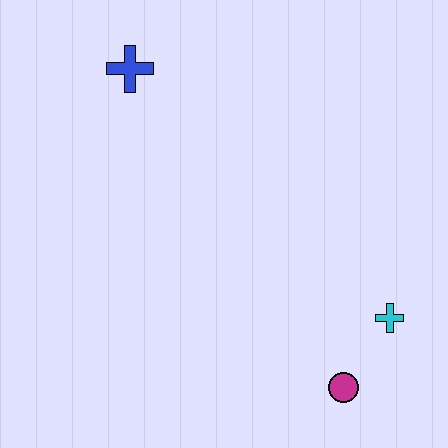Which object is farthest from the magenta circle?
The blue cross is farthest from the magenta circle.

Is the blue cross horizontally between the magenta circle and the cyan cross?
No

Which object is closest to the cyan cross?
The magenta circle is closest to the cyan cross.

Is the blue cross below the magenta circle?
No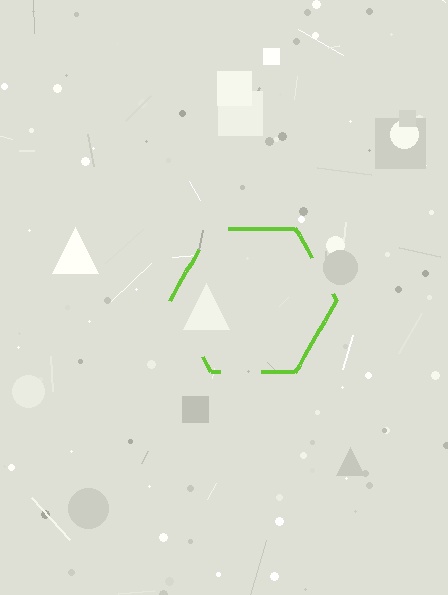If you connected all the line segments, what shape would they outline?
They would outline a hexagon.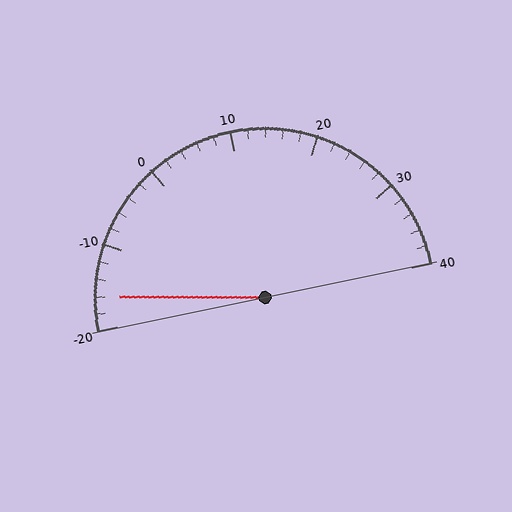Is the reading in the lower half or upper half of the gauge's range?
The reading is in the lower half of the range (-20 to 40).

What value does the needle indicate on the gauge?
The needle indicates approximately -16.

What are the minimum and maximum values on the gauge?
The gauge ranges from -20 to 40.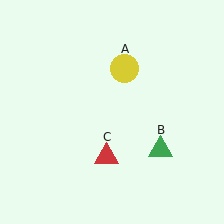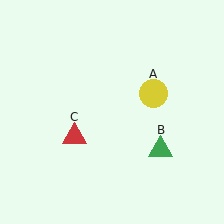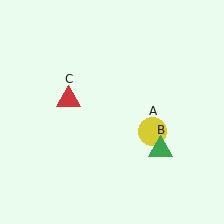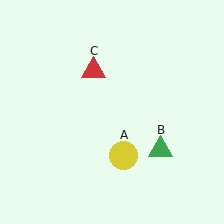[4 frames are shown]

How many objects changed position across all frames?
2 objects changed position: yellow circle (object A), red triangle (object C).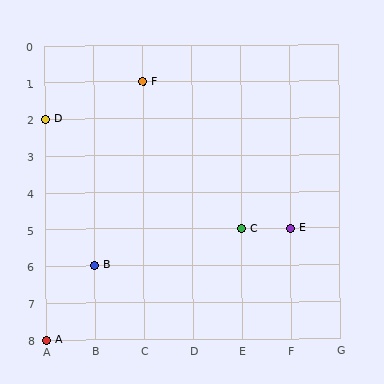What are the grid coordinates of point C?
Point C is at grid coordinates (E, 5).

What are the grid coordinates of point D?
Point D is at grid coordinates (A, 2).